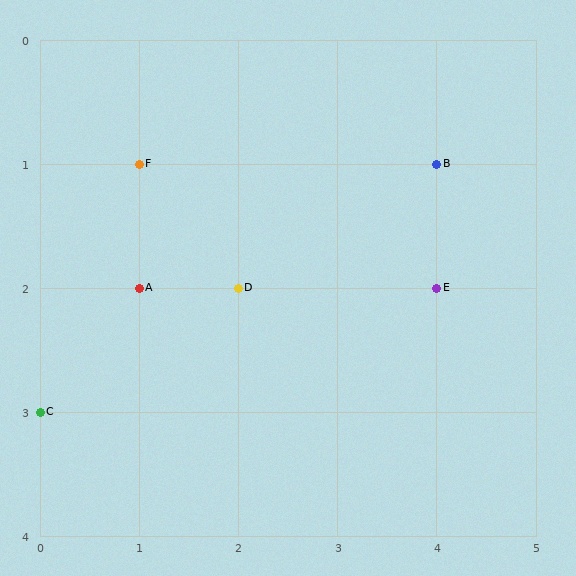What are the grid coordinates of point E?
Point E is at grid coordinates (4, 2).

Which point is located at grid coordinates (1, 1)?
Point F is at (1, 1).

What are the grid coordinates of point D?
Point D is at grid coordinates (2, 2).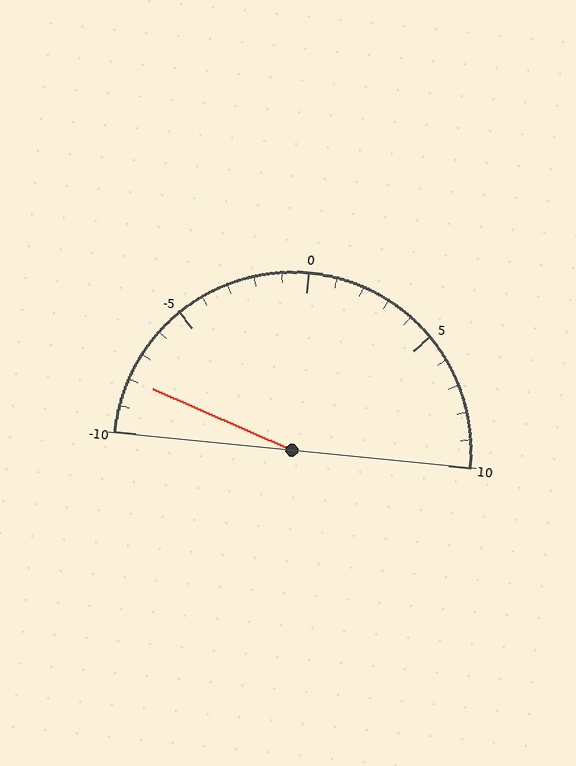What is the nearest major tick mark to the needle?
The nearest major tick mark is -10.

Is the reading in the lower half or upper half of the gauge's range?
The reading is in the lower half of the range (-10 to 10).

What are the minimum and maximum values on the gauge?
The gauge ranges from -10 to 10.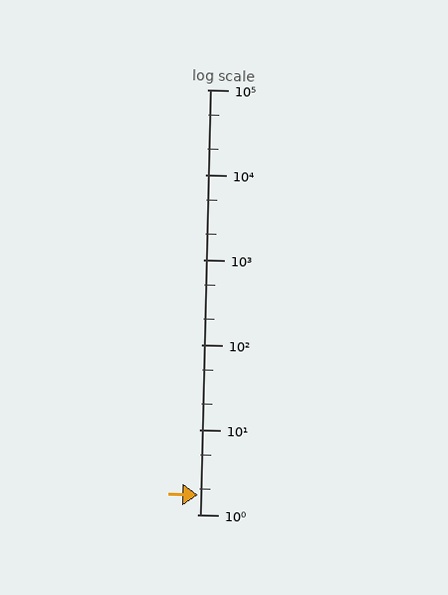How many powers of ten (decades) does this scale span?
The scale spans 5 decades, from 1 to 100000.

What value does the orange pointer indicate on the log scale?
The pointer indicates approximately 1.7.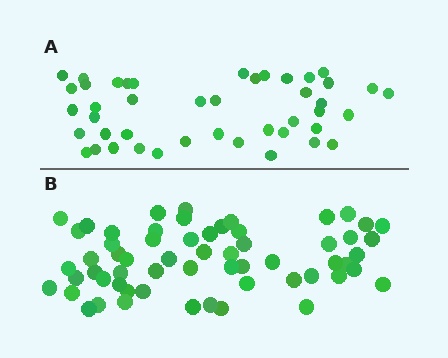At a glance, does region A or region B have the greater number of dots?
Region B (the bottom region) has more dots.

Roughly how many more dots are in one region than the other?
Region B has approximately 15 more dots than region A.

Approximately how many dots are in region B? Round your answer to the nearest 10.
About 60 dots.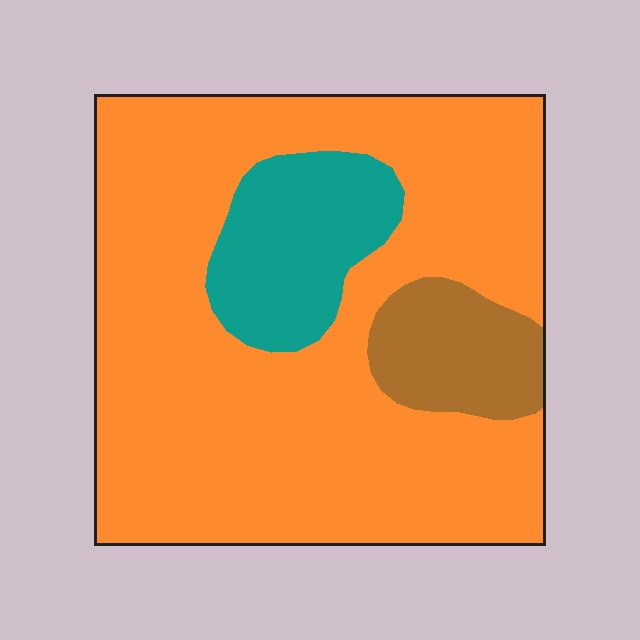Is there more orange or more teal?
Orange.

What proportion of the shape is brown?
Brown covers 10% of the shape.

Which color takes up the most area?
Orange, at roughly 75%.